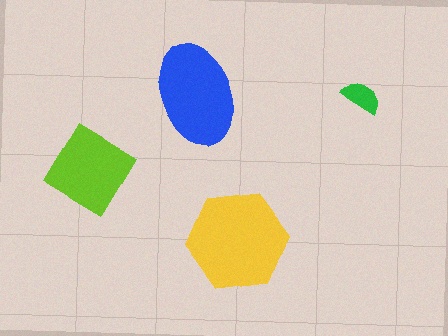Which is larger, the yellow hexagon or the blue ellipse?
The yellow hexagon.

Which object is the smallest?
The green semicircle.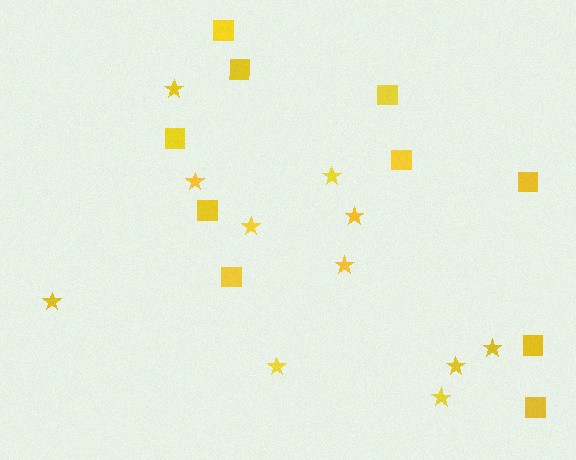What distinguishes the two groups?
There are 2 groups: one group of stars (11) and one group of squares (10).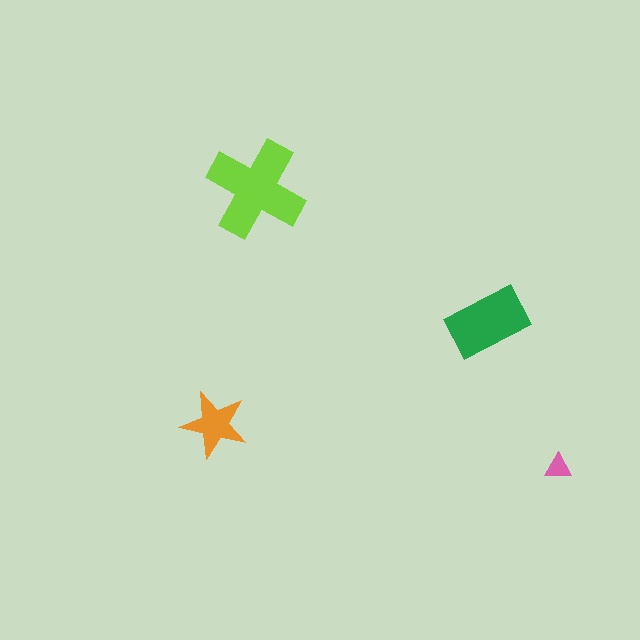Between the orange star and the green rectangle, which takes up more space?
The green rectangle.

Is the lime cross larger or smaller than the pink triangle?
Larger.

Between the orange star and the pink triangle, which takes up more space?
The orange star.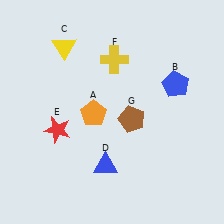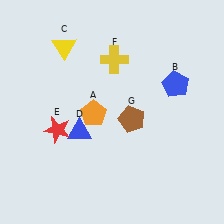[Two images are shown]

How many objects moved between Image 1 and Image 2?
1 object moved between the two images.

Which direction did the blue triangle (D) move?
The blue triangle (D) moved up.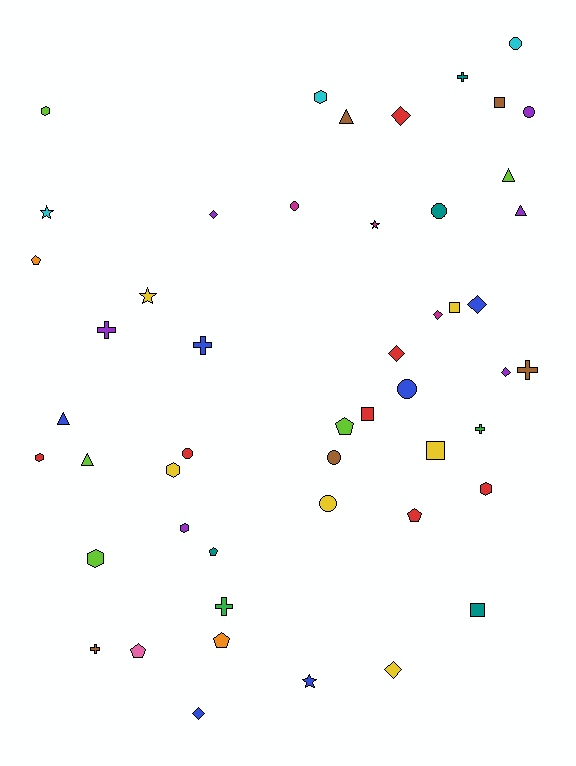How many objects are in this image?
There are 50 objects.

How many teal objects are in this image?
There are 4 teal objects.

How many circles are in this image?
There are 8 circles.